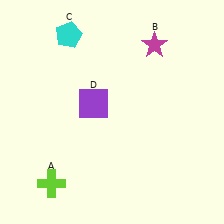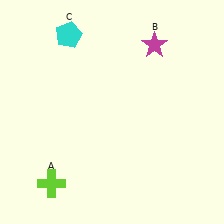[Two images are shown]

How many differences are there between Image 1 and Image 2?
There is 1 difference between the two images.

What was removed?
The purple square (D) was removed in Image 2.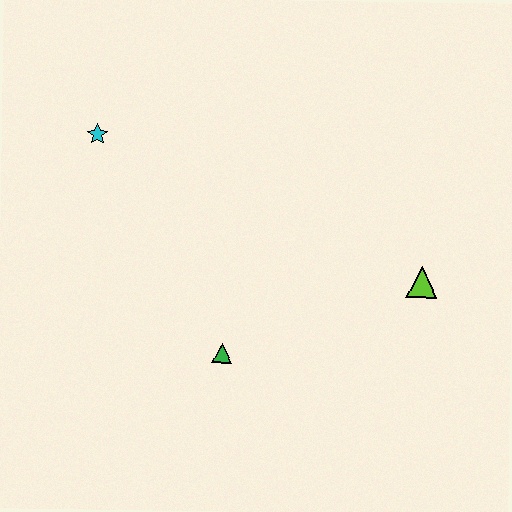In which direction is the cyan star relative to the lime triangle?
The cyan star is to the left of the lime triangle.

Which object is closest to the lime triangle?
The green triangle is closest to the lime triangle.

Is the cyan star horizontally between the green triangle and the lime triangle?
No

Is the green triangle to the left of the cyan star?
No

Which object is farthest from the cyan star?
The lime triangle is farthest from the cyan star.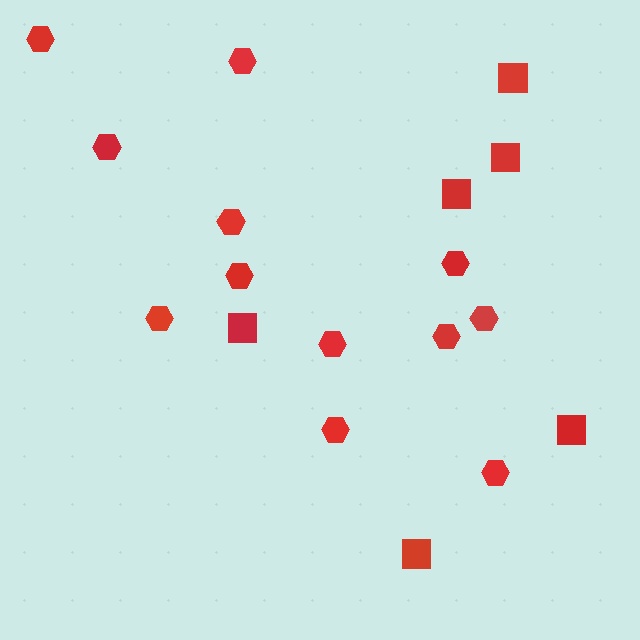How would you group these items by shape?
There are 2 groups: one group of squares (6) and one group of hexagons (12).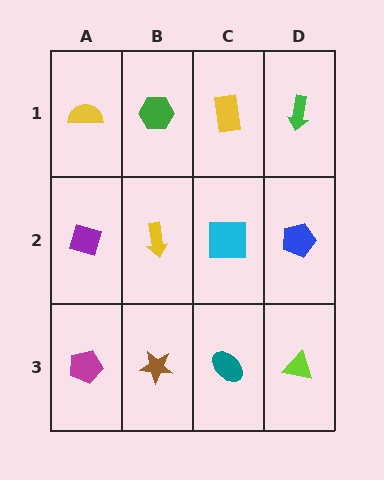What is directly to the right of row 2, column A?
A yellow arrow.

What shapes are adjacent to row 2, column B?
A green hexagon (row 1, column B), a brown star (row 3, column B), a purple diamond (row 2, column A), a cyan square (row 2, column C).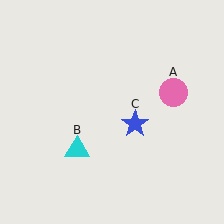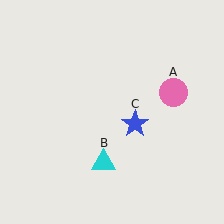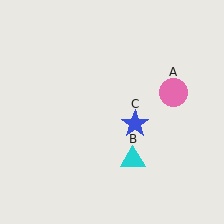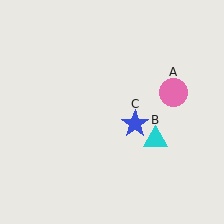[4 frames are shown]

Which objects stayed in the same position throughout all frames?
Pink circle (object A) and blue star (object C) remained stationary.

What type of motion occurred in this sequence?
The cyan triangle (object B) rotated counterclockwise around the center of the scene.